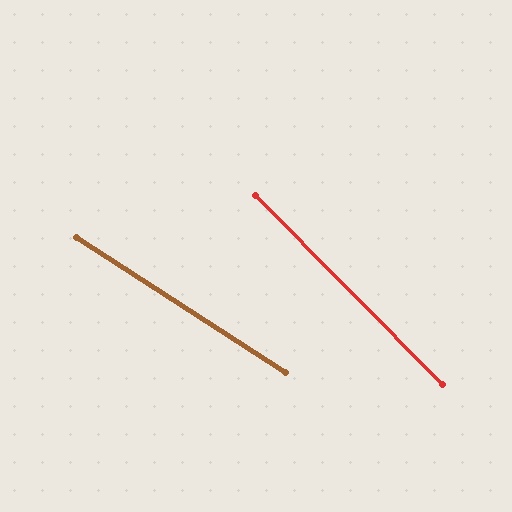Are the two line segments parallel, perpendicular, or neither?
Neither parallel nor perpendicular — they differ by about 12°.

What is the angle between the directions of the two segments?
Approximately 12 degrees.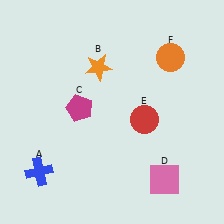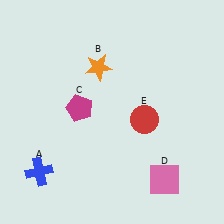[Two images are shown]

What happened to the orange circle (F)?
The orange circle (F) was removed in Image 2. It was in the top-right area of Image 1.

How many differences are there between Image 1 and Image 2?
There is 1 difference between the two images.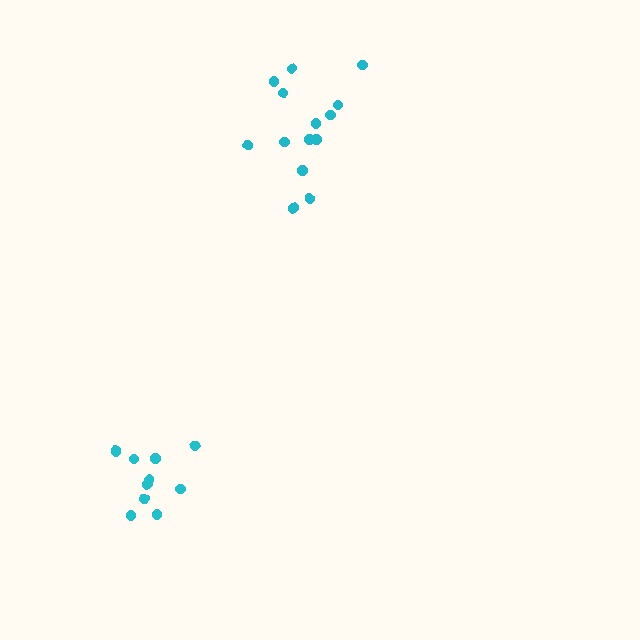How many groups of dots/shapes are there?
There are 2 groups.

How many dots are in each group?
Group 1: 14 dots, Group 2: 11 dots (25 total).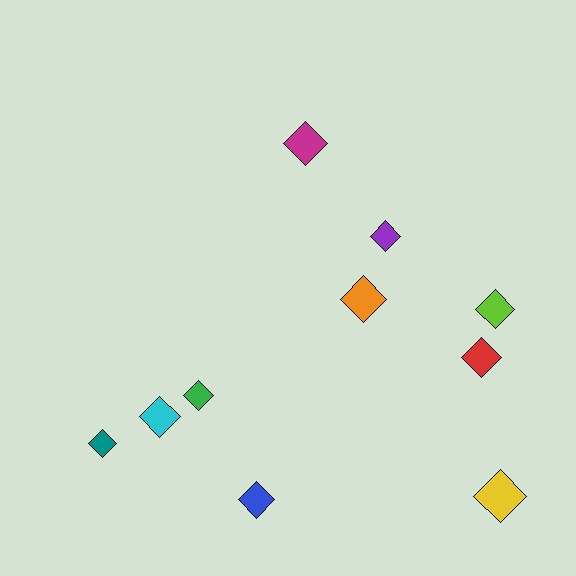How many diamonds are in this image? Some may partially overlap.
There are 10 diamonds.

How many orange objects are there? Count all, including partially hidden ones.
There is 1 orange object.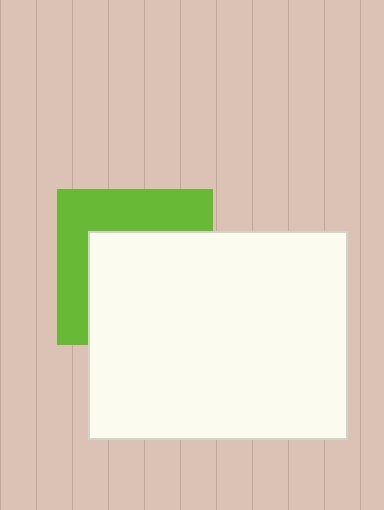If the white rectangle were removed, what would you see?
You would see the complete lime square.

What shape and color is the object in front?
The object in front is a white rectangle.